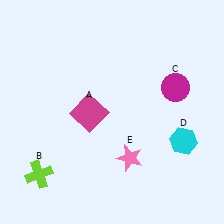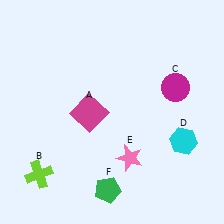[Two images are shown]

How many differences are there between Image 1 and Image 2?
There is 1 difference between the two images.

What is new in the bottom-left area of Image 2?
A green pentagon (F) was added in the bottom-left area of Image 2.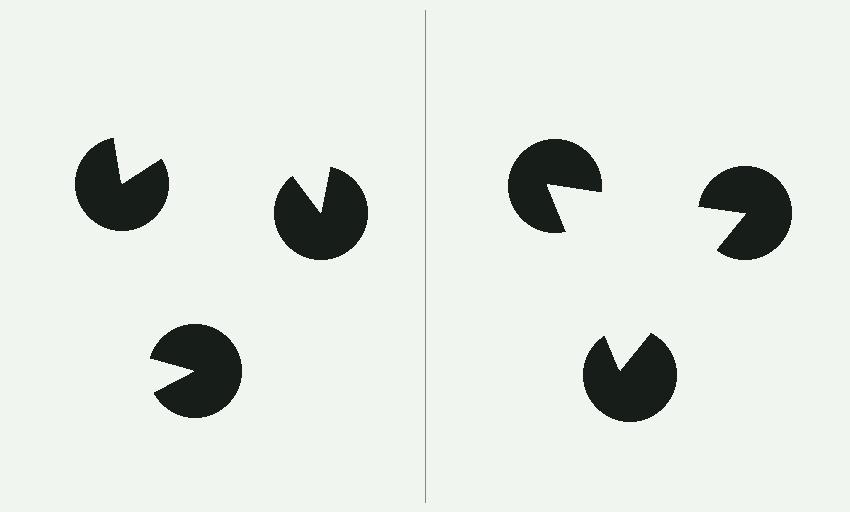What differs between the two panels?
The pac-man discs are positioned identically on both sides; only the wedge orientations differ. On the right they align to a triangle; on the left they are misaligned.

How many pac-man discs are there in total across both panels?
6 — 3 on each side.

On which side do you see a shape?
An illusory triangle appears on the right side. On the left side the wedge cuts are rotated, so no coherent shape forms.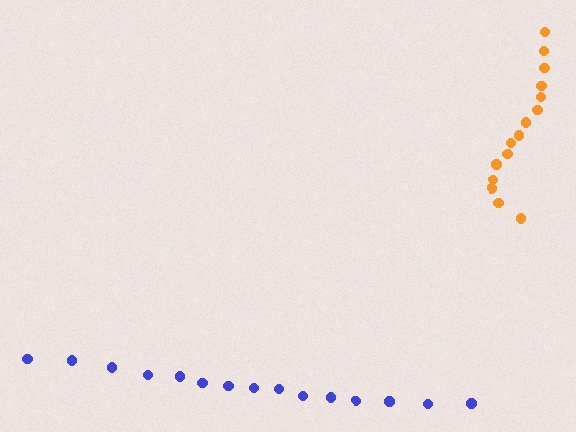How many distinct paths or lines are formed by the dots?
There are 2 distinct paths.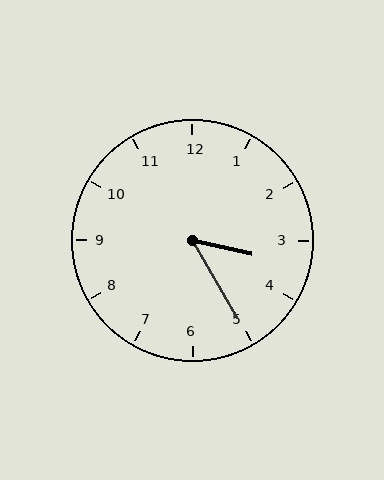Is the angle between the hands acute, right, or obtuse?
It is acute.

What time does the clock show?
3:25.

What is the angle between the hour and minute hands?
Approximately 48 degrees.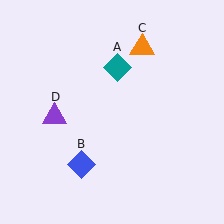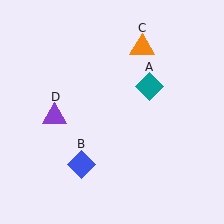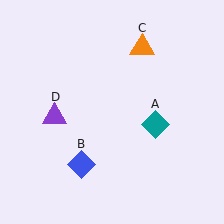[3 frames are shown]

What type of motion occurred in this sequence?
The teal diamond (object A) rotated clockwise around the center of the scene.